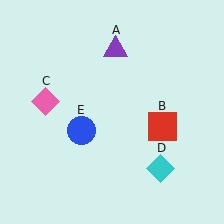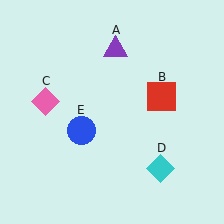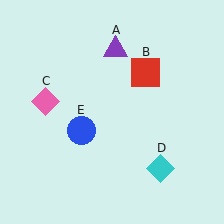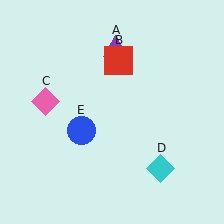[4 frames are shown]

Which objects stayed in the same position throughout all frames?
Purple triangle (object A) and pink diamond (object C) and cyan diamond (object D) and blue circle (object E) remained stationary.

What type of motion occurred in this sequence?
The red square (object B) rotated counterclockwise around the center of the scene.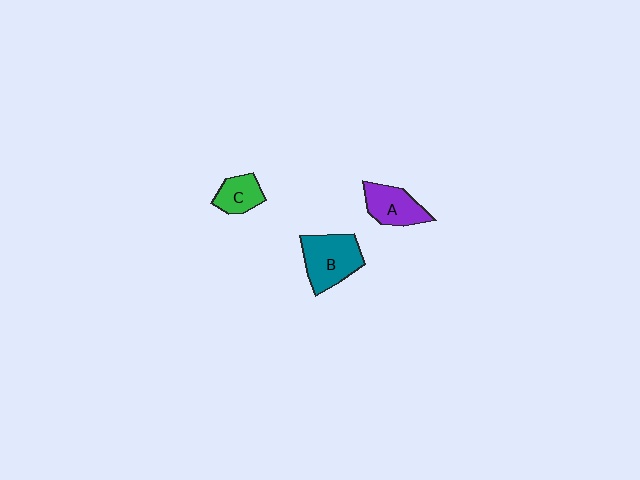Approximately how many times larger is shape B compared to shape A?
Approximately 1.4 times.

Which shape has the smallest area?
Shape C (green).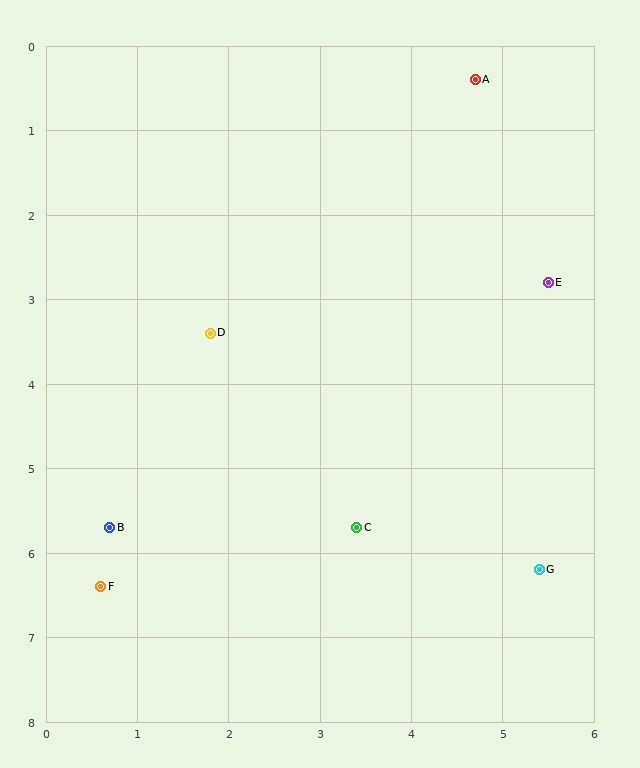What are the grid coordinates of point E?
Point E is at approximately (5.5, 2.8).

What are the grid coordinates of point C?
Point C is at approximately (3.4, 5.7).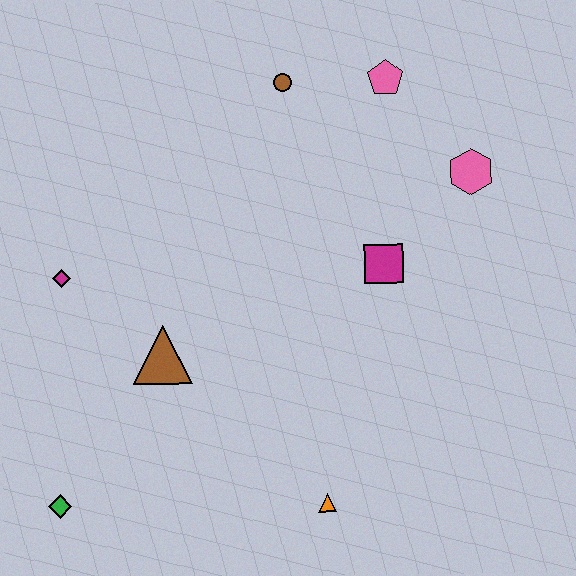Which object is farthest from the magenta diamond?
The pink hexagon is farthest from the magenta diamond.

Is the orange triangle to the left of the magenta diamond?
No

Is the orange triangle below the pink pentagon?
Yes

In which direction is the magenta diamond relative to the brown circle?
The magenta diamond is to the left of the brown circle.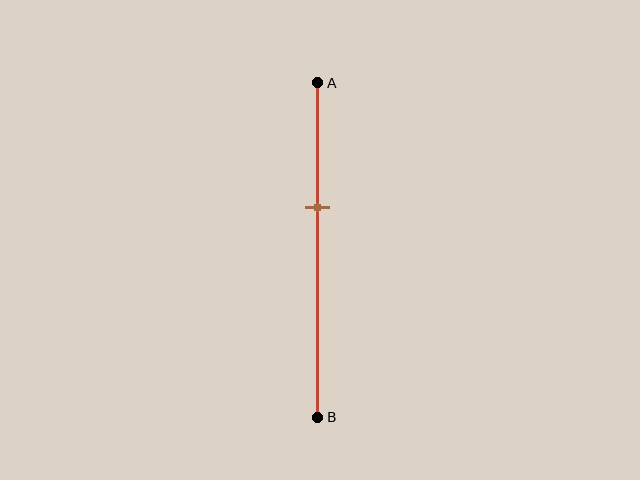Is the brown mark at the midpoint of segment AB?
No, the mark is at about 35% from A, not at the 50% midpoint.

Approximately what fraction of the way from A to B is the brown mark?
The brown mark is approximately 35% of the way from A to B.